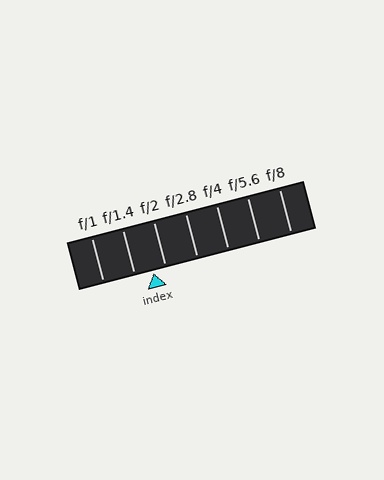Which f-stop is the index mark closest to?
The index mark is closest to f/2.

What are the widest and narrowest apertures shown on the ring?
The widest aperture shown is f/1 and the narrowest is f/8.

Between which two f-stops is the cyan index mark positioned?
The index mark is between f/1.4 and f/2.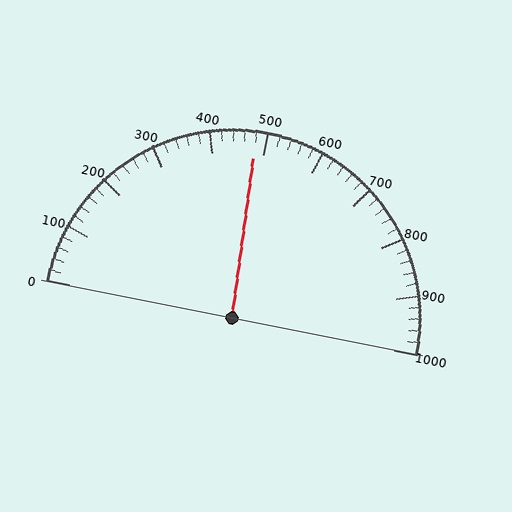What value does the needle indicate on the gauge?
The needle indicates approximately 480.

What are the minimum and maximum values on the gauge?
The gauge ranges from 0 to 1000.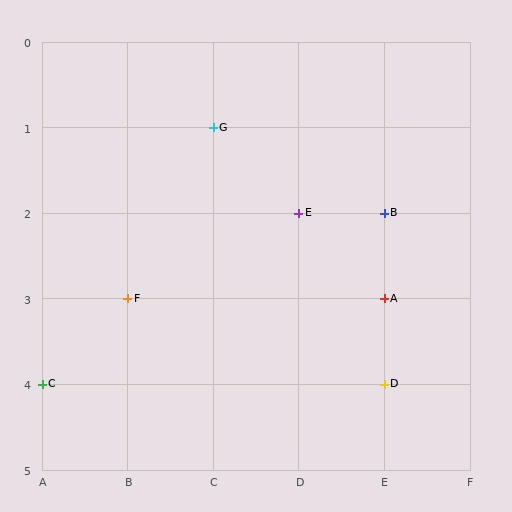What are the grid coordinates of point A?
Point A is at grid coordinates (E, 3).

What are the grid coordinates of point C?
Point C is at grid coordinates (A, 4).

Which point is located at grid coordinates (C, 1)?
Point G is at (C, 1).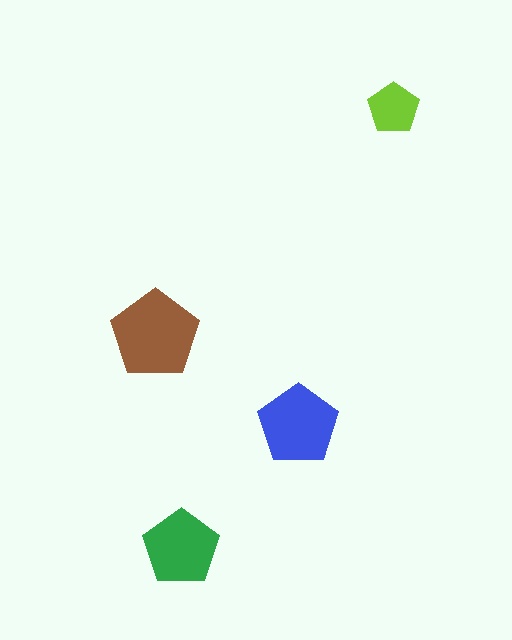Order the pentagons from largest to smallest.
the brown one, the blue one, the green one, the lime one.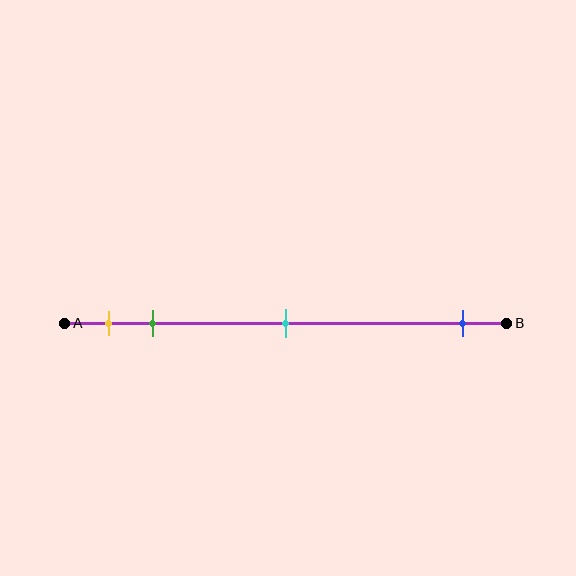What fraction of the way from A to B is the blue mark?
The blue mark is approximately 90% (0.9) of the way from A to B.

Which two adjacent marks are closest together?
The yellow and green marks are the closest adjacent pair.